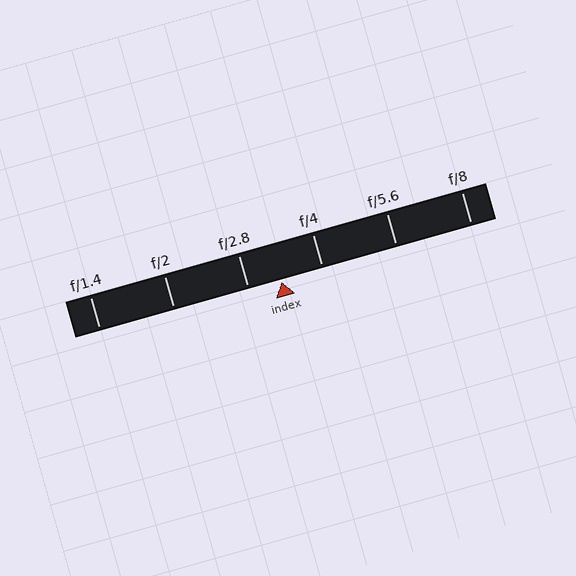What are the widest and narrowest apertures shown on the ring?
The widest aperture shown is f/1.4 and the narrowest is f/8.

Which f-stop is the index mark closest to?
The index mark is closest to f/2.8.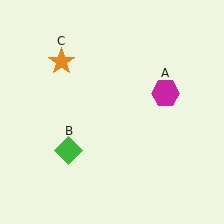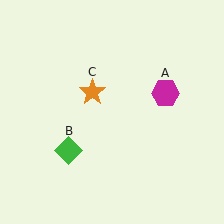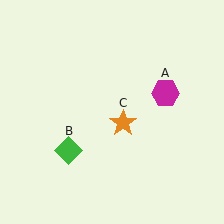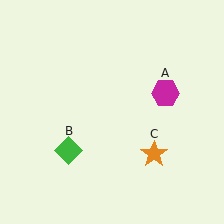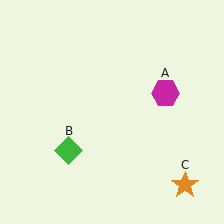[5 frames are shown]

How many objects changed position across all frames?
1 object changed position: orange star (object C).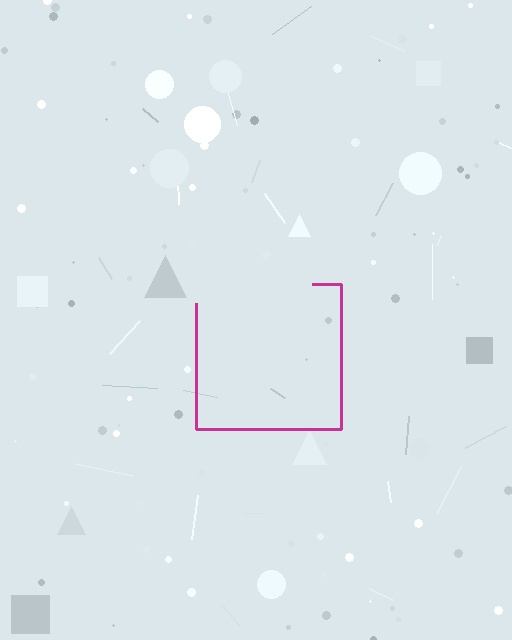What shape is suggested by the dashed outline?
The dashed outline suggests a square.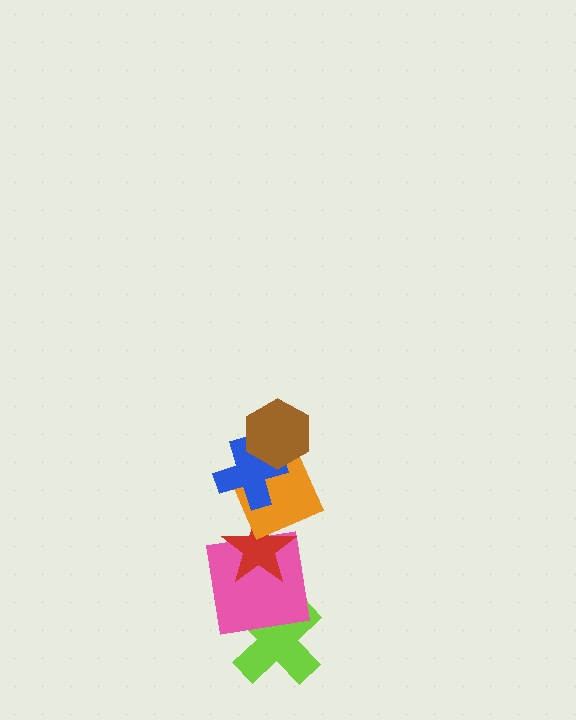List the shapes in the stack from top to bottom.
From top to bottom: the brown hexagon, the blue cross, the orange square, the red star, the pink square, the lime cross.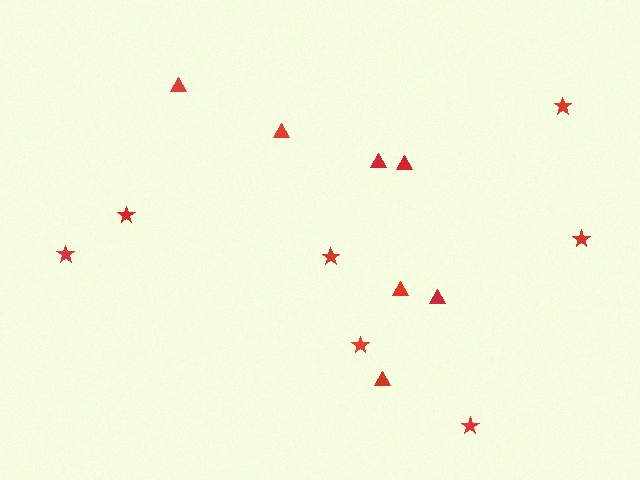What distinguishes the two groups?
There are 2 groups: one group of stars (7) and one group of triangles (7).